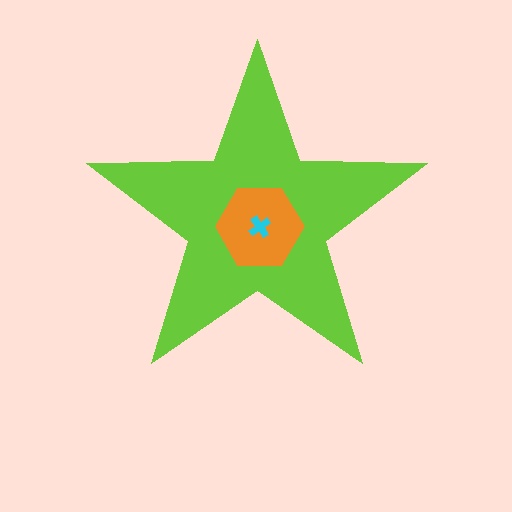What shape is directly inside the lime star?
The orange hexagon.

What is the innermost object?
The cyan cross.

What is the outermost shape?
The lime star.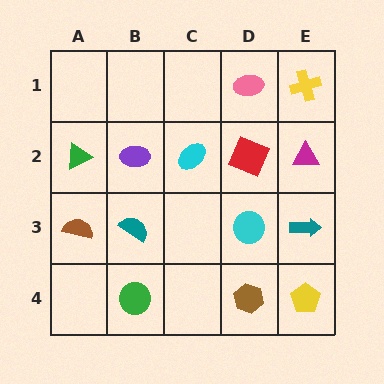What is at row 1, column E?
A yellow cross.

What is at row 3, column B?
A teal semicircle.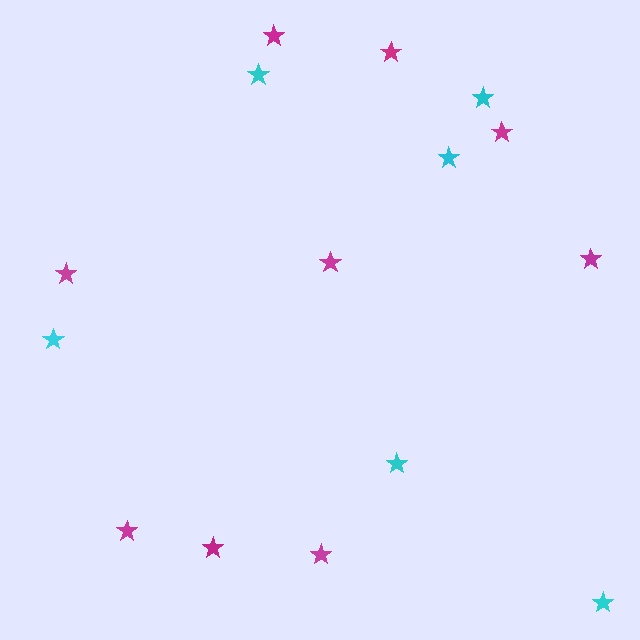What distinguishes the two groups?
There are 2 groups: one group of magenta stars (9) and one group of cyan stars (6).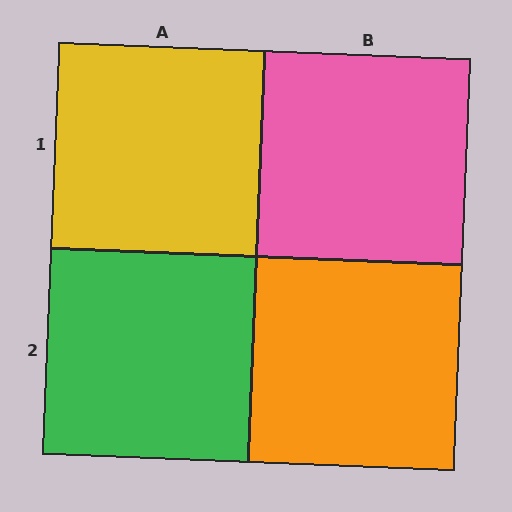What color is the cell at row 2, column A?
Green.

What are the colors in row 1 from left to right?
Yellow, pink.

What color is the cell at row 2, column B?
Orange.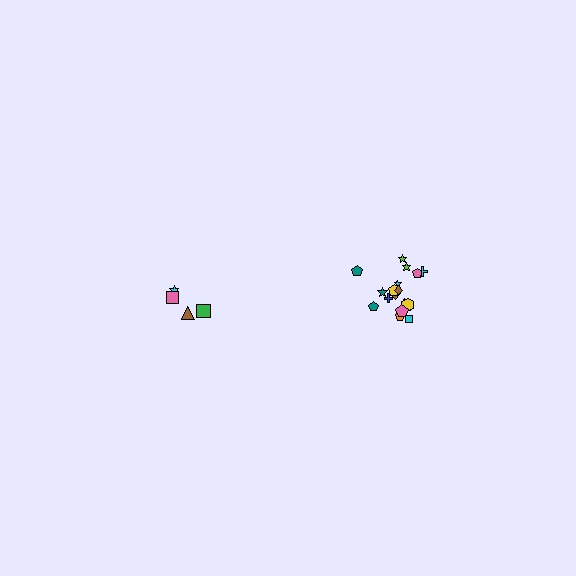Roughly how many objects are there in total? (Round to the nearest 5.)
Roughly 20 objects in total.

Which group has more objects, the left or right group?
The right group.